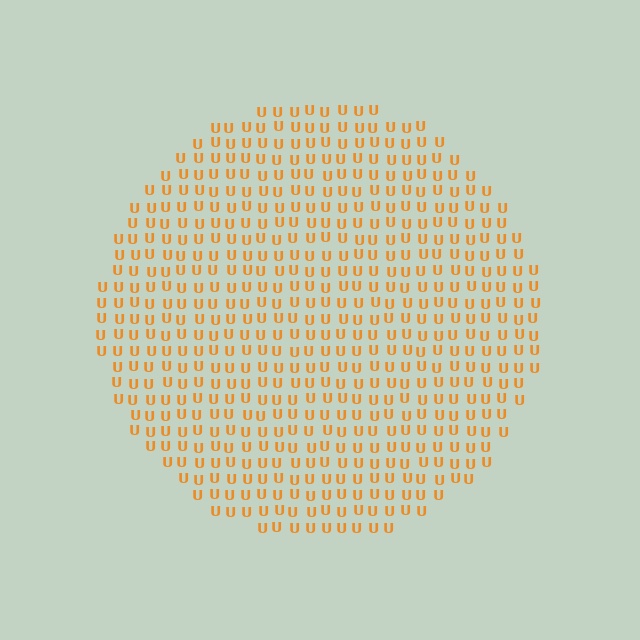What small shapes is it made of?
It is made of small letter U's.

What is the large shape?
The large shape is a circle.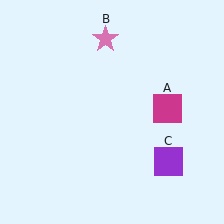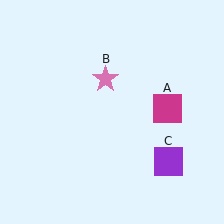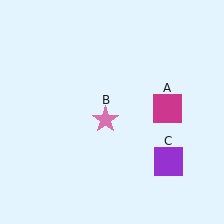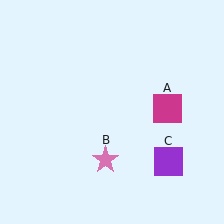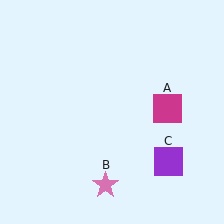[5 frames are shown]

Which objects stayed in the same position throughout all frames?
Magenta square (object A) and purple square (object C) remained stationary.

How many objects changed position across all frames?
1 object changed position: pink star (object B).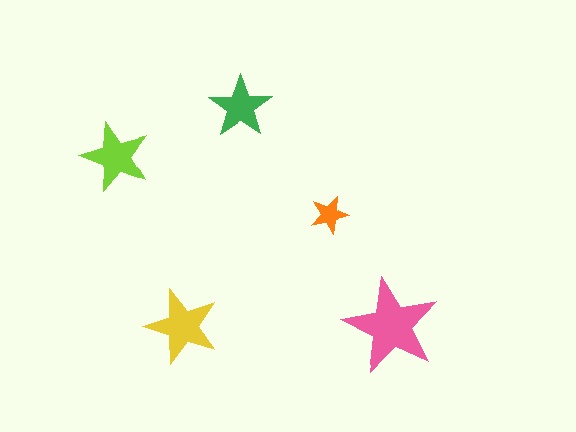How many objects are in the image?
There are 5 objects in the image.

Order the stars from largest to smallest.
the pink one, the yellow one, the lime one, the green one, the orange one.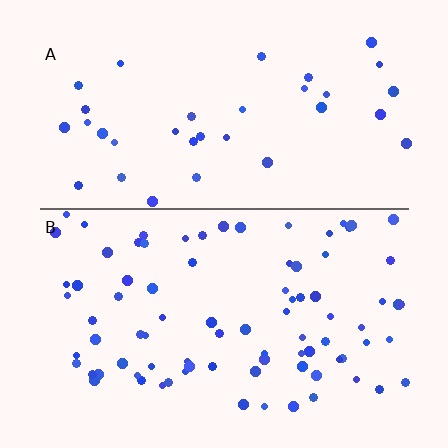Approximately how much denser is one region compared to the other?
Approximately 2.4× — region B over region A.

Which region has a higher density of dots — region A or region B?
B (the bottom).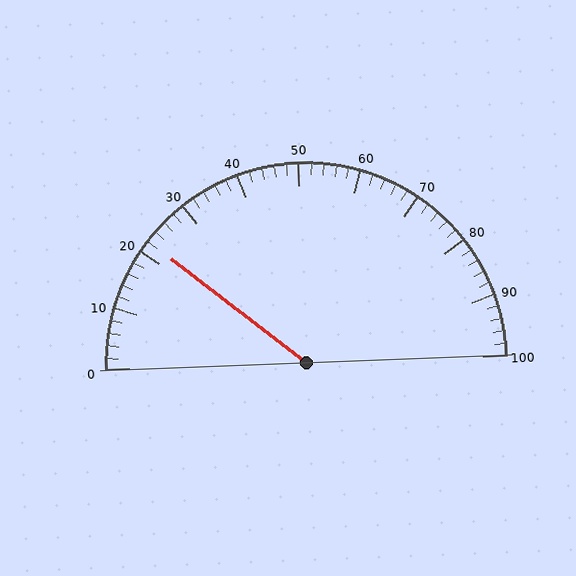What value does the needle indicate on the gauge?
The needle indicates approximately 22.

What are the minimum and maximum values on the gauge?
The gauge ranges from 0 to 100.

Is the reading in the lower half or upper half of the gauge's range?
The reading is in the lower half of the range (0 to 100).